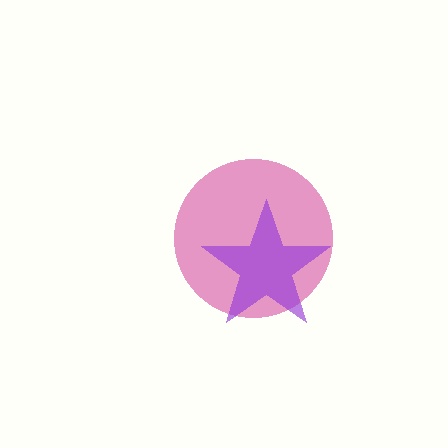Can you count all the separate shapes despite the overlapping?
Yes, there are 2 separate shapes.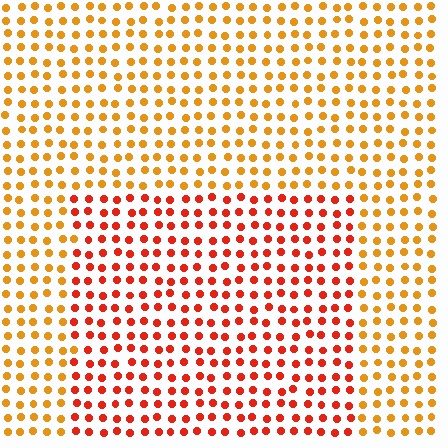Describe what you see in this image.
The image is filled with small orange elements in a uniform arrangement. A rectangle-shaped region is visible where the elements are tinted to a slightly different hue, forming a subtle color boundary.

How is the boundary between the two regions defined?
The boundary is defined purely by a slight shift in hue (about 33 degrees). Spacing, size, and orientation are identical on both sides.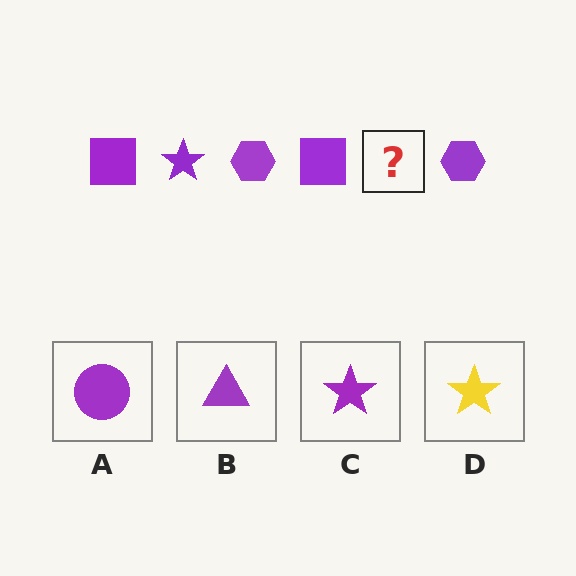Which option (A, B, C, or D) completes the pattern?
C.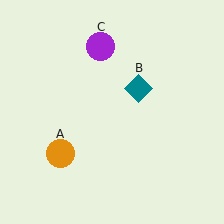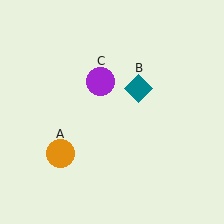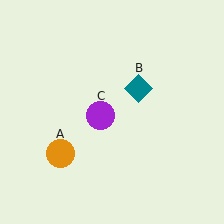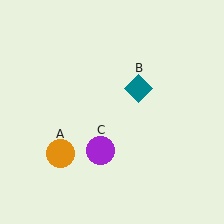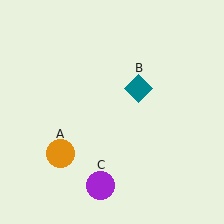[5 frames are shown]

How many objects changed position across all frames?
1 object changed position: purple circle (object C).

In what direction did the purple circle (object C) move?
The purple circle (object C) moved down.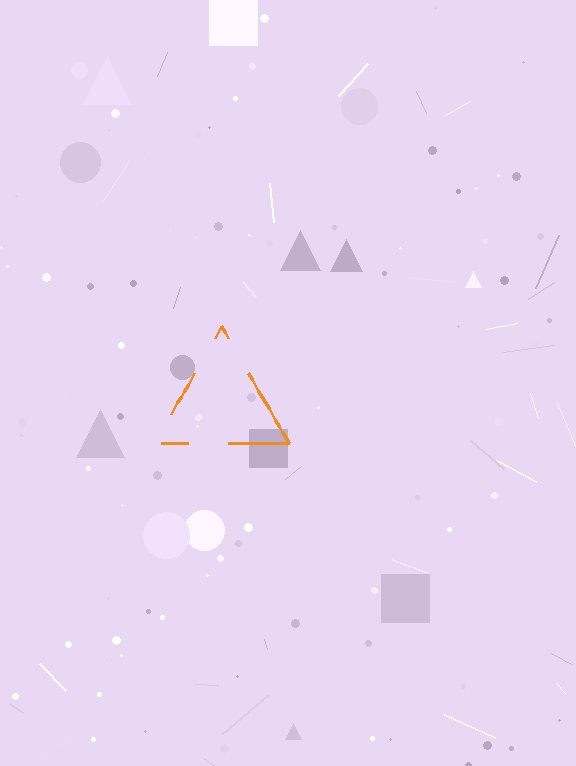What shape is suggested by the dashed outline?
The dashed outline suggests a triangle.